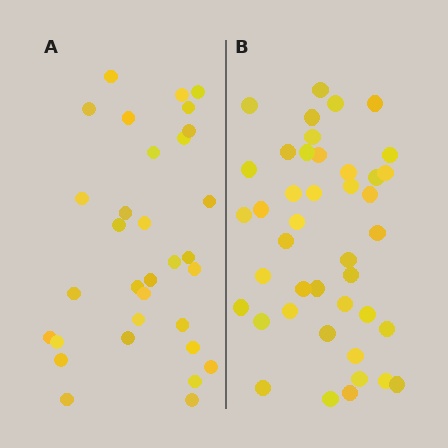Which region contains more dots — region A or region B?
Region B (the right region) has more dots.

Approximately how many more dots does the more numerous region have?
Region B has roughly 10 or so more dots than region A.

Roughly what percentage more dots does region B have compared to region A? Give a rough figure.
About 30% more.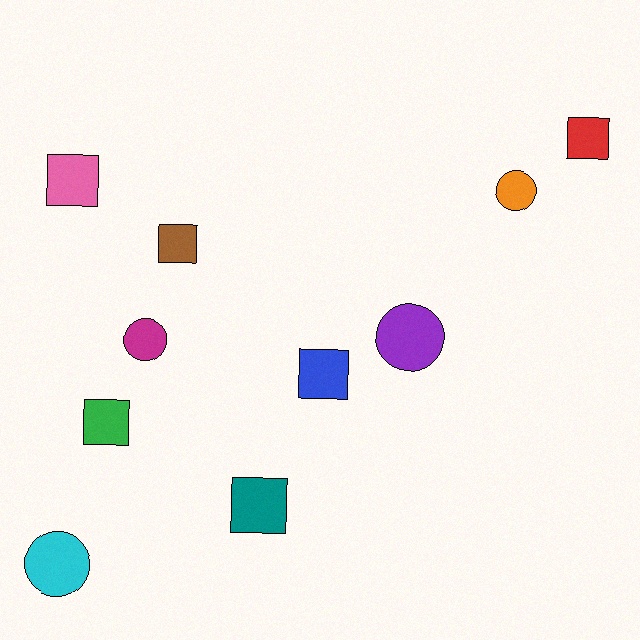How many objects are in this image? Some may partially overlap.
There are 10 objects.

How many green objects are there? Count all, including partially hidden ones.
There is 1 green object.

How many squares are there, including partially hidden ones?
There are 6 squares.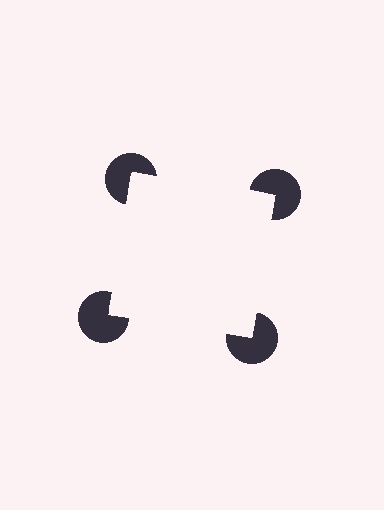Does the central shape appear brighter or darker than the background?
It typically appears slightly brighter than the background, even though no actual brightness change is drawn.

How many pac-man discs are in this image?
There are 4 — one at each vertex of the illusory square.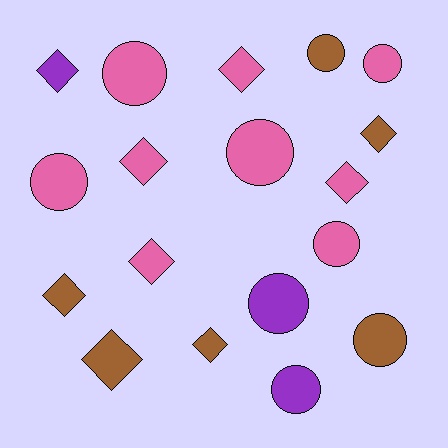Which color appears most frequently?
Pink, with 9 objects.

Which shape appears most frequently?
Diamond, with 9 objects.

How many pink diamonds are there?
There are 4 pink diamonds.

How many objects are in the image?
There are 18 objects.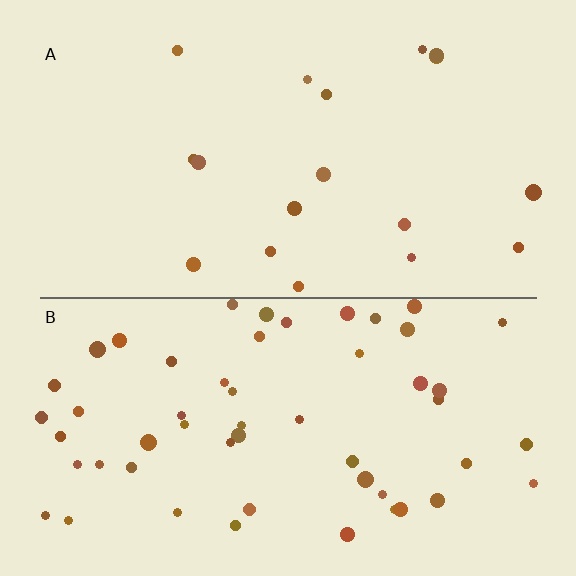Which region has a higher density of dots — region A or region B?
B (the bottom).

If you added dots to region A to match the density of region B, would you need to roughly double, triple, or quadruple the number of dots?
Approximately triple.